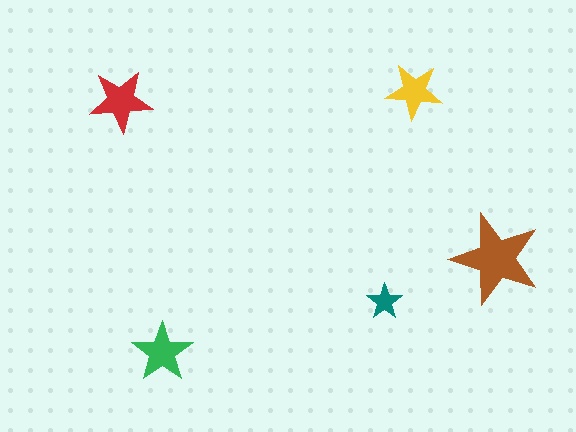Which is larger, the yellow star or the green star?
The green one.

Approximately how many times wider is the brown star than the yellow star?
About 1.5 times wider.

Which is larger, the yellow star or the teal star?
The yellow one.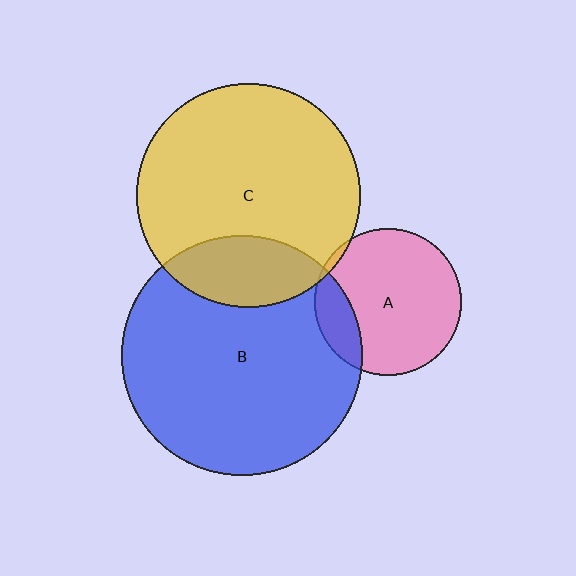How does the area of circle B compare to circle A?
Approximately 2.7 times.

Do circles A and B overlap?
Yes.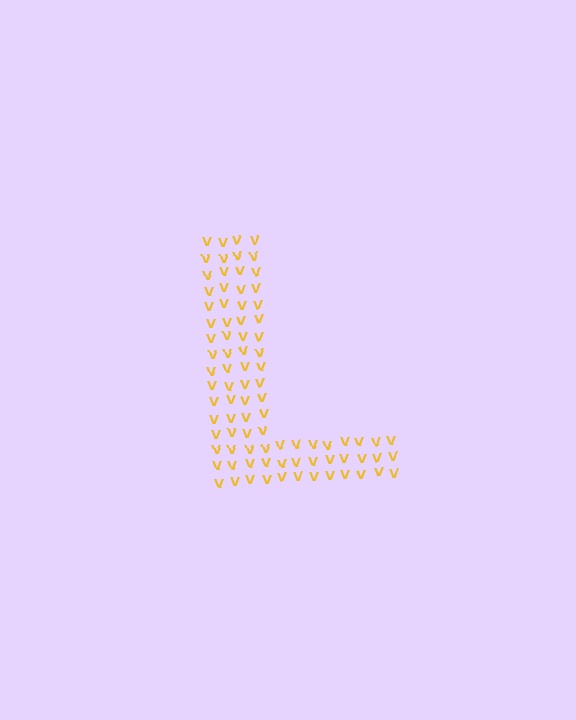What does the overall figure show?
The overall figure shows the letter L.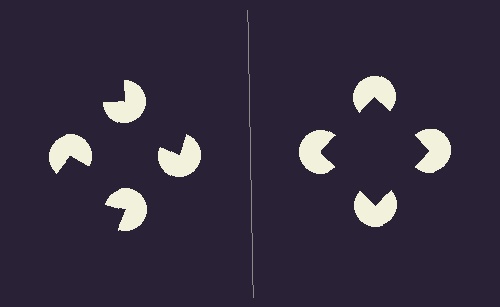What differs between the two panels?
The pac-man discs are positioned identically on both sides; only the wedge orientations differ. On the right they align to a square; on the left they are misaligned.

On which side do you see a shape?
An illusory square appears on the right side. On the left side the wedge cuts are rotated, so no coherent shape forms.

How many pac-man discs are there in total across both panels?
8 — 4 on each side.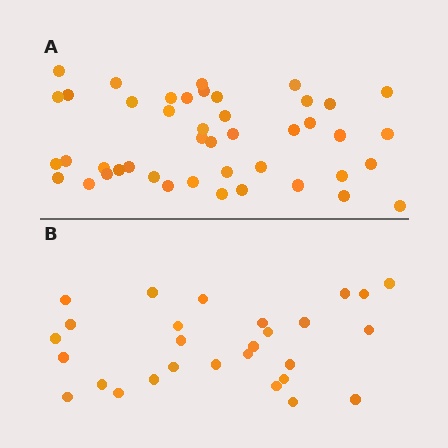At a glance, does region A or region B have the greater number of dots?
Region A (the top region) has more dots.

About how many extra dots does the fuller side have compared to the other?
Region A has approximately 15 more dots than region B.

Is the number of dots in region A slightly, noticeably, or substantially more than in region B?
Region A has substantially more. The ratio is roughly 1.6 to 1.